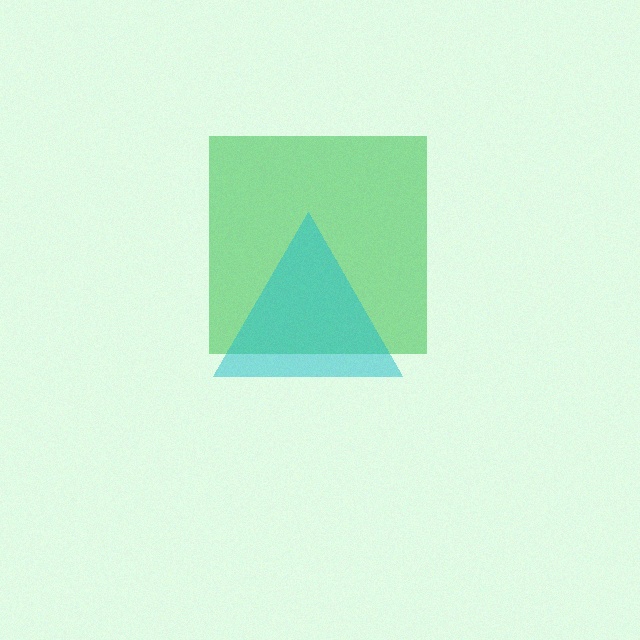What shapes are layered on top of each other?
The layered shapes are: a green square, a cyan triangle.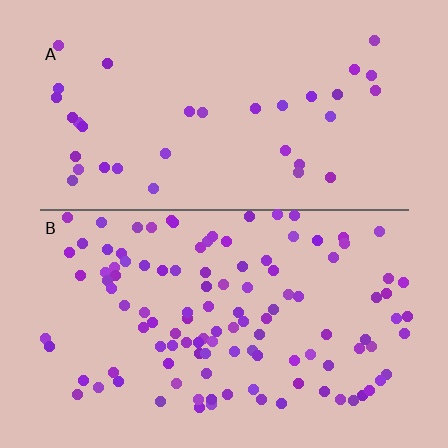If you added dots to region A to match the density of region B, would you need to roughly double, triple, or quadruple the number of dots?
Approximately triple.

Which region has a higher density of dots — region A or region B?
B (the bottom).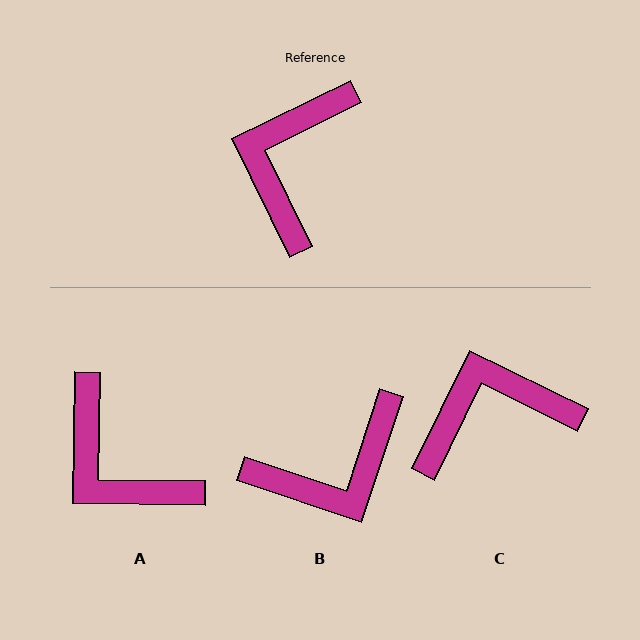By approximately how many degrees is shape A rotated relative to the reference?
Approximately 63 degrees counter-clockwise.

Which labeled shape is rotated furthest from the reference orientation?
B, about 135 degrees away.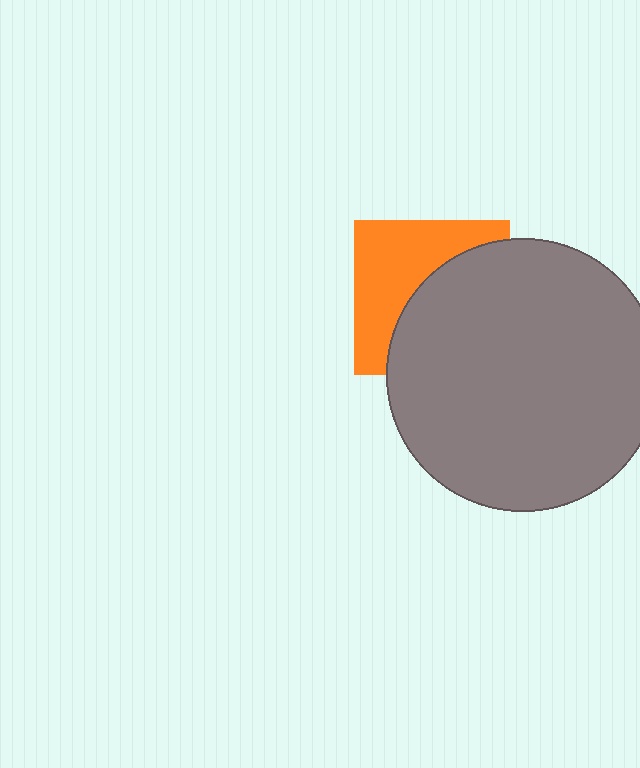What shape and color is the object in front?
The object in front is a gray circle.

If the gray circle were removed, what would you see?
You would see the complete orange square.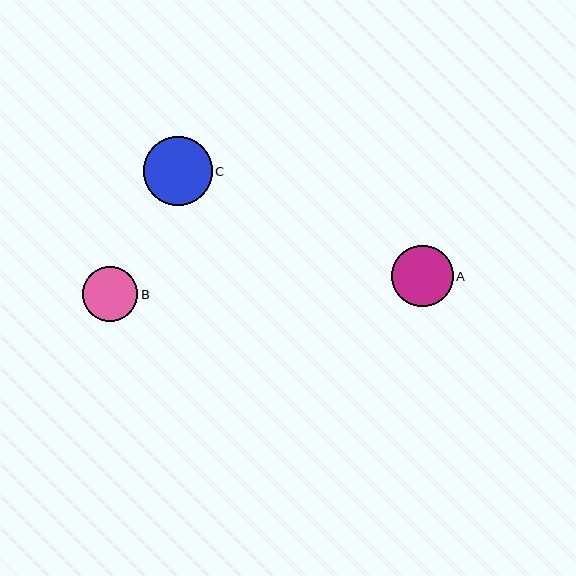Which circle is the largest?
Circle C is the largest with a size of approximately 69 pixels.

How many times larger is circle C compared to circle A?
Circle C is approximately 1.1 times the size of circle A.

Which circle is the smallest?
Circle B is the smallest with a size of approximately 55 pixels.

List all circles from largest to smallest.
From largest to smallest: C, A, B.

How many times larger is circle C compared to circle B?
Circle C is approximately 1.3 times the size of circle B.